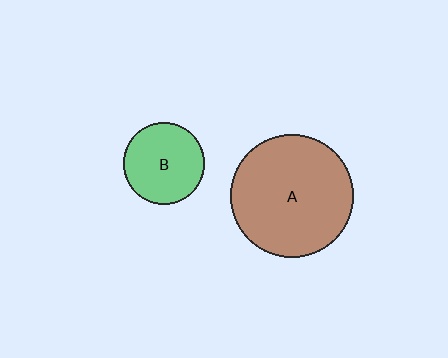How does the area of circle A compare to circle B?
Approximately 2.3 times.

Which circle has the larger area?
Circle A (brown).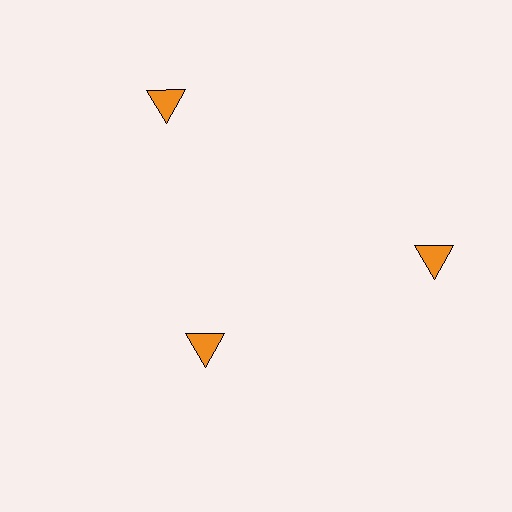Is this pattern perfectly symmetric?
No. The 3 orange triangles are arranged in a ring, but one element near the 7 o'clock position is pulled inward toward the center, breaking the 3-fold rotational symmetry.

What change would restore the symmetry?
The symmetry would be restored by moving it outward, back onto the ring so that all 3 triangles sit at equal angles and equal distance from the center.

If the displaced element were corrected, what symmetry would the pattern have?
It would have 3-fold rotational symmetry — the pattern would map onto itself every 120 degrees.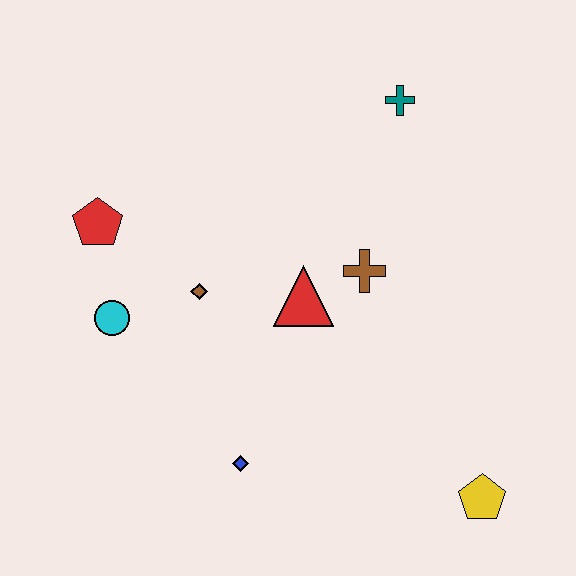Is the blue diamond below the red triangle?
Yes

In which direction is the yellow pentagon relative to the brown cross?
The yellow pentagon is below the brown cross.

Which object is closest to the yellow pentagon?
The blue diamond is closest to the yellow pentagon.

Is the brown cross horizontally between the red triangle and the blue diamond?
No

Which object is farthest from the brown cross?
The red pentagon is farthest from the brown cross.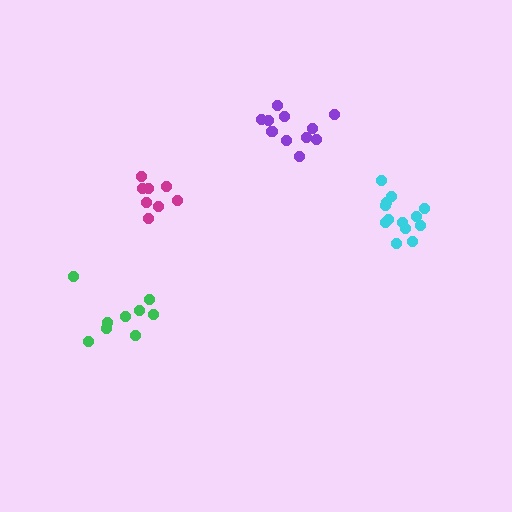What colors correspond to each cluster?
The clusters are colored: green, cyan, magenta, purple.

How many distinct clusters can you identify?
There are 4 distinct clusters.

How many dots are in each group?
Group 1: 9 dots, Group 2: 13 dots, Group 3: 8 dots, Group 4: 12 dots (42 total).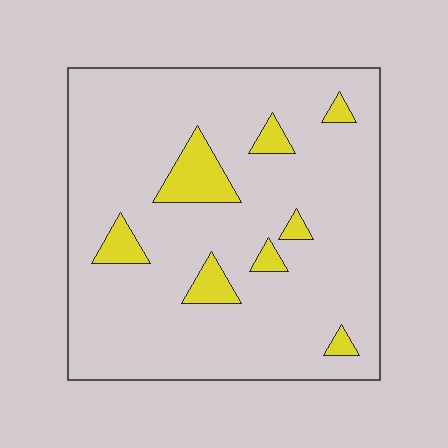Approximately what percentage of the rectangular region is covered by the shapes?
Approximately 10%.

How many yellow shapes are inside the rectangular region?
8.